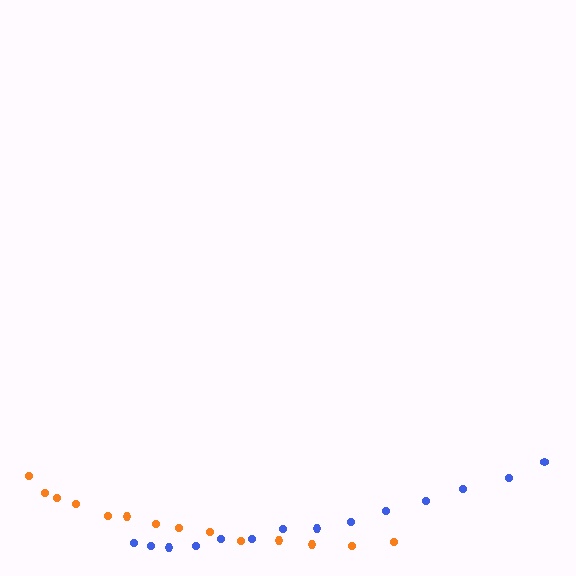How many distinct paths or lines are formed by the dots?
There are 2 distinct paths.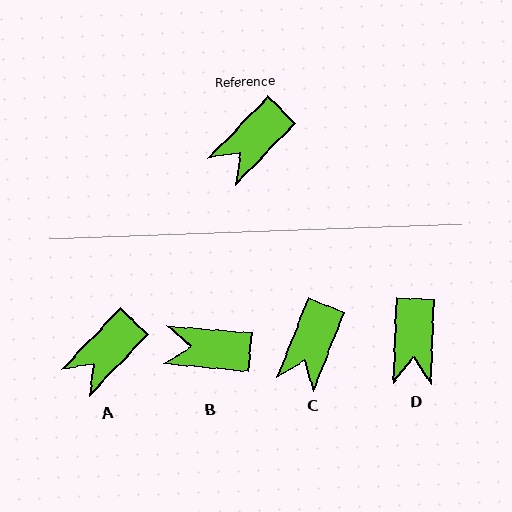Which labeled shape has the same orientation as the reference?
A.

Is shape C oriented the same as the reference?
No, it is off by about 22 degrees.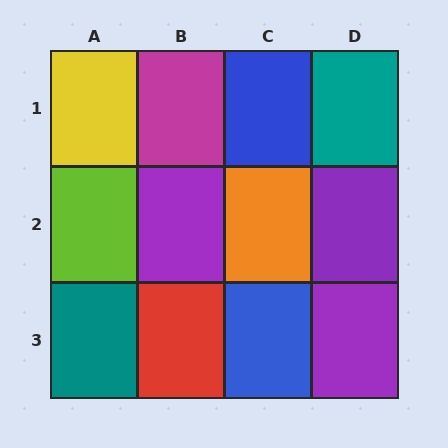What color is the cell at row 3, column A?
Teal.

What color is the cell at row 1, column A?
Yellow.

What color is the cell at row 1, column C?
Blue.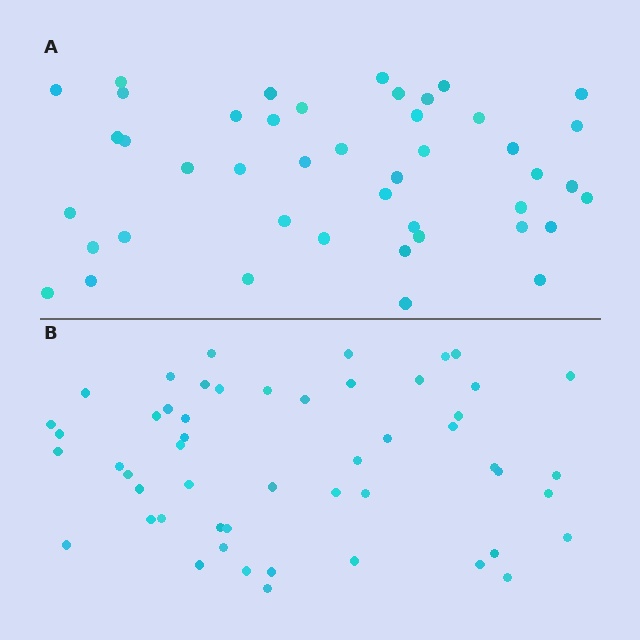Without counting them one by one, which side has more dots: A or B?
Region B (the bottom region) has more dots.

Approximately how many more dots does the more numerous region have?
Region B has roughly 8 or so more dots than region A.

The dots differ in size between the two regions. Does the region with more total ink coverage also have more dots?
No. Region A has more total ink coverage because its dots are larger, but region B actually contains more individual dots. Total area can be misleading — the number of items is what matters here.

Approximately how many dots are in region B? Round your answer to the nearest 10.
About 50 dots. (The exact count is 52, which rounds to 50.)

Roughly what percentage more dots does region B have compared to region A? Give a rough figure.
About 20% more.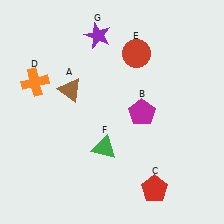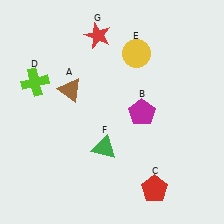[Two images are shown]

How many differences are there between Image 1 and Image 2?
There are 3 differences between the two images.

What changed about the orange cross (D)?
In Image 1, D is orange. In Image 2, it changed to lime.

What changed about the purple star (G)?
In Image 1, G is purple. In Image 2, it changed to red.